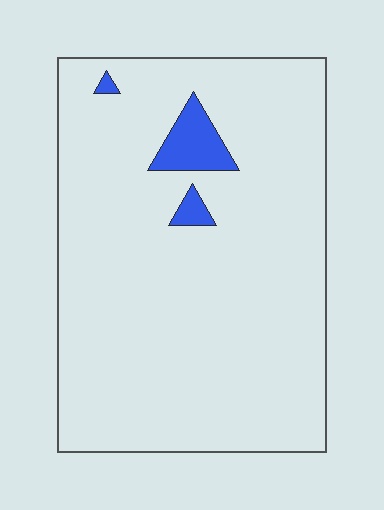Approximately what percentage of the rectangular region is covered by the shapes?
Approximately 5%.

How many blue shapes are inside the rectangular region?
3.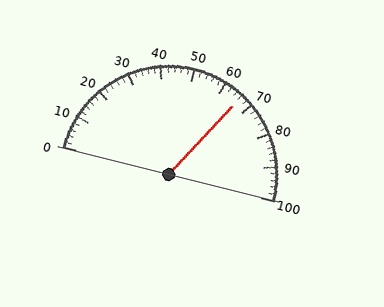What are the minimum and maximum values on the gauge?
The gauge ranges from 0 to 100.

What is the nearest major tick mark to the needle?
The nearest major tick mark is 70.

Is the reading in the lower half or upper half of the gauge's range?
The reading is in the upper half of the range (0 to 100).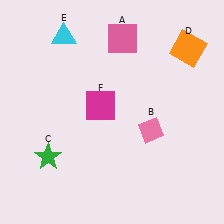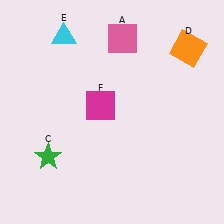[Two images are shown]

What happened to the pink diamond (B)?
The pink diamond (B) was removed in Image 2. It was in the bottom-right area of Image 1.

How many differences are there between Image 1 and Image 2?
There is 1 difference between the two images.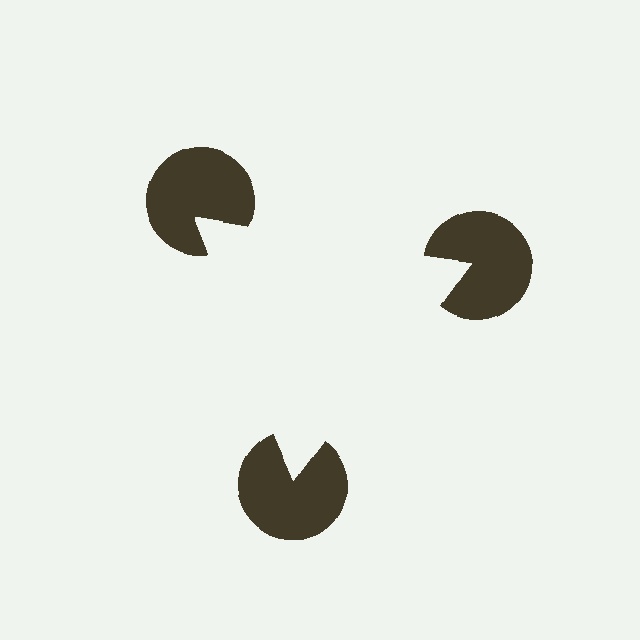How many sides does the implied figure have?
3 sides.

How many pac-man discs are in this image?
There are 3 — one at each vertex of the illusory triangle.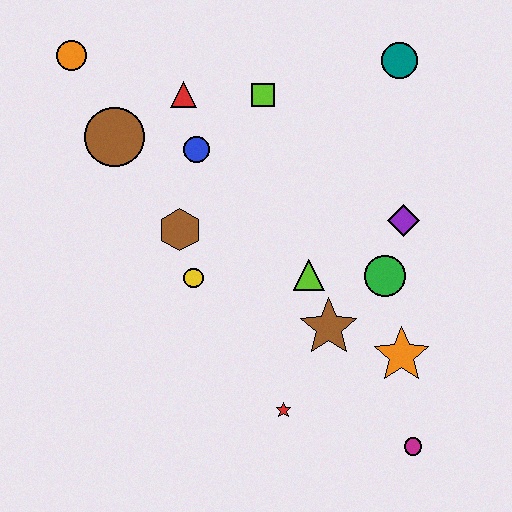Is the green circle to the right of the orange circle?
Yes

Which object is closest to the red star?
The brown star is closest to the red star.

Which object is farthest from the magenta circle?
The orange circle is farthest from the magenta circle.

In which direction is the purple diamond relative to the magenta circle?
The purple diamond is above the magenta circle.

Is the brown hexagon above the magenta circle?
Yes